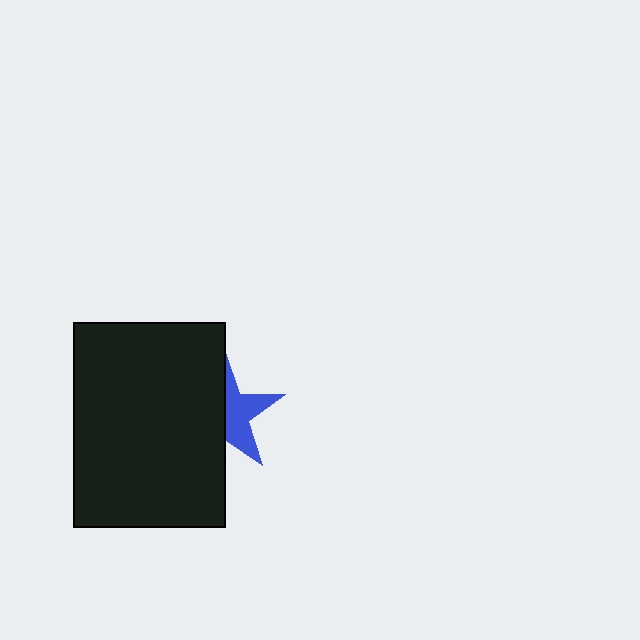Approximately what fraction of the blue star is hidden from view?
Roughly 52% of the blue star is hidden behind the black rectangle.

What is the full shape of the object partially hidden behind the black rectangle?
The partially hidden object is a blue star.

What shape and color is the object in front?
The object in front is a black rectangle.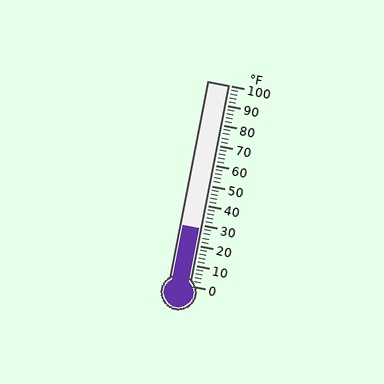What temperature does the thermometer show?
The thermometer shows approximately 28°F.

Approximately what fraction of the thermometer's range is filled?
The thermometer is filled to approximately 30% of its range.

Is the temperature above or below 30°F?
The temperature is below 30°F.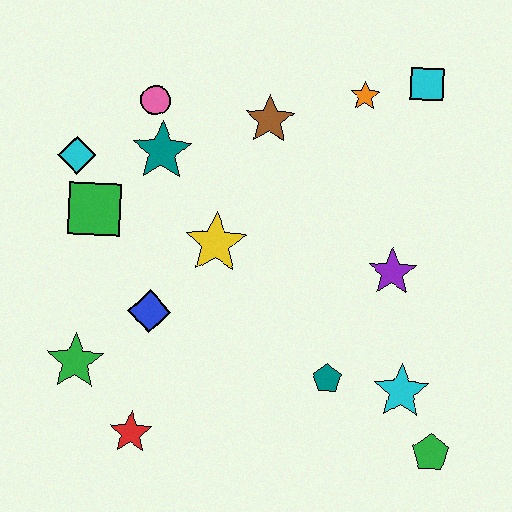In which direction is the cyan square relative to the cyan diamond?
The cyan square is to the right of the cyan diamond.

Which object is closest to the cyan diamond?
The green square is closest to the cyan diamond.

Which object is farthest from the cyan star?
The cyan diamond is farthest from the cyan star.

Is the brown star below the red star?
No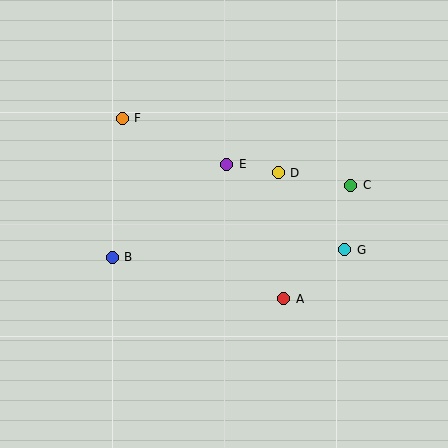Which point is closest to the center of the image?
Point E at (227, 164) is closest to the center.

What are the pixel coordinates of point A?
Point A is at (284, 299).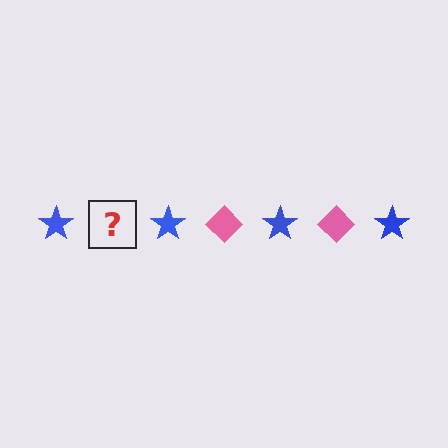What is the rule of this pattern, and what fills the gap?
The rule is that the pattern alternates between blue star and pink diamond. The gap should be filled with a pink diamond.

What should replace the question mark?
The question mark should be replaced with a pink diamond.